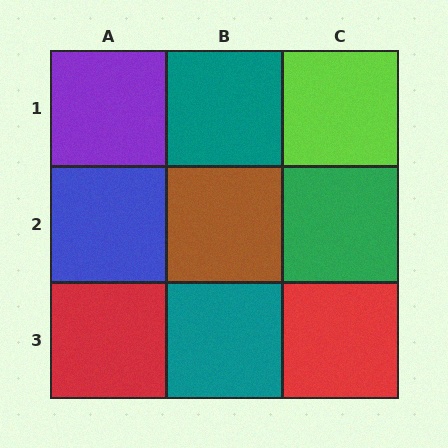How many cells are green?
1 cell is green.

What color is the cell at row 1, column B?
Teal.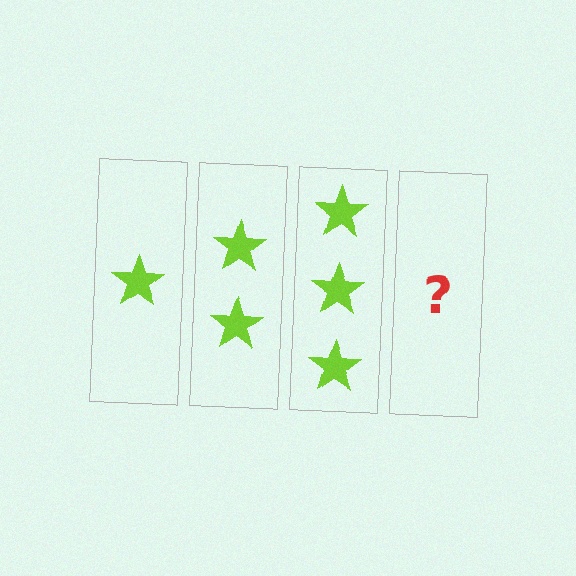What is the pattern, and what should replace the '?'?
The pattern is that each step adds one more star. The '?' should be 4 stars.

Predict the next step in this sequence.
The next step is 4 stars.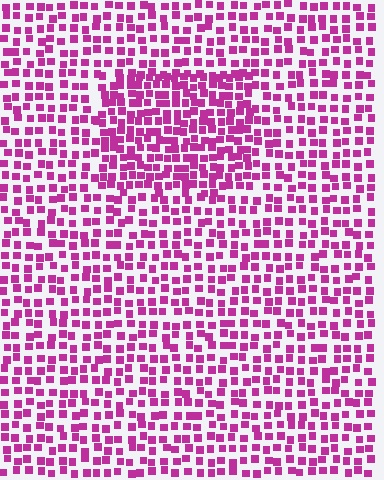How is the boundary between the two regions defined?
The boundary is defined by a change in element density (approximately 1.6x ratio). All elements are the same color, size, and shape.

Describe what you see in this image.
The image contains small magenta elements arranged at two different densities. A rectangle-shaped region is visible where the elements are more densely packed than the surrounding area.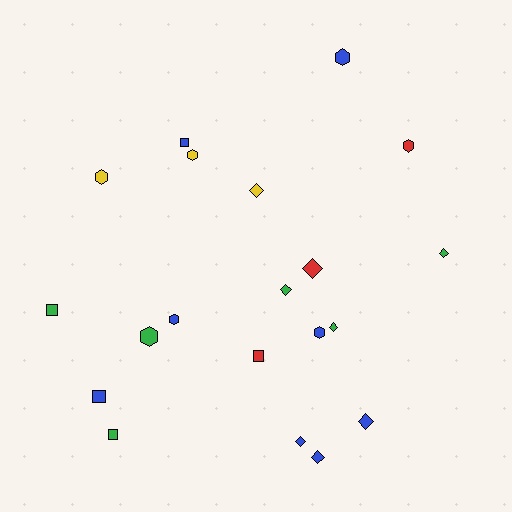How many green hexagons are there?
There is 1 green hexagon.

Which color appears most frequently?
Blue, with 8 objects.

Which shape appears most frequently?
Diamond, with 8 objects.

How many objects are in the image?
There are 20 objects.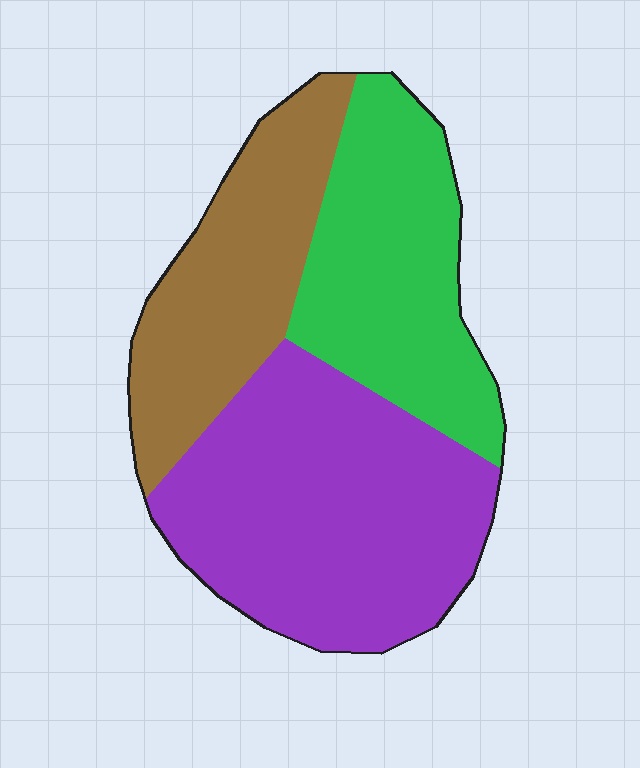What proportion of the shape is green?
Green covers about 30% of the shape.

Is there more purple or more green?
Purple.